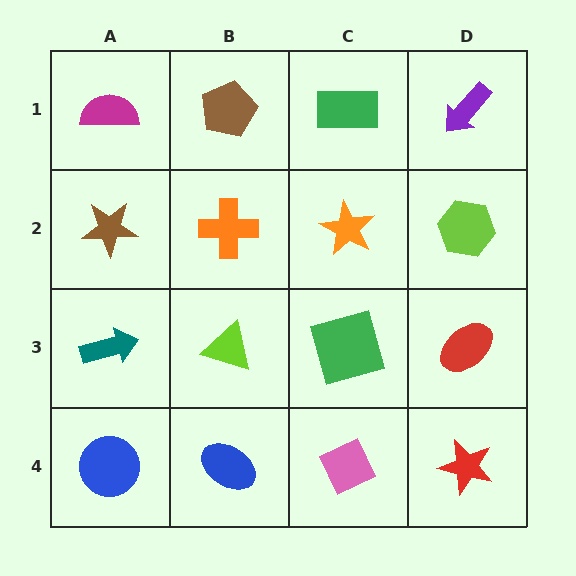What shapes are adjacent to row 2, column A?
A magenta semicircle (row 1, column A), a teal arrow (row 3, column A), an orange cross (row 2, column B).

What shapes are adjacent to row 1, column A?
A brown star (row 2, column A), a brown pentagon (row 1, column B).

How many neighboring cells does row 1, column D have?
2.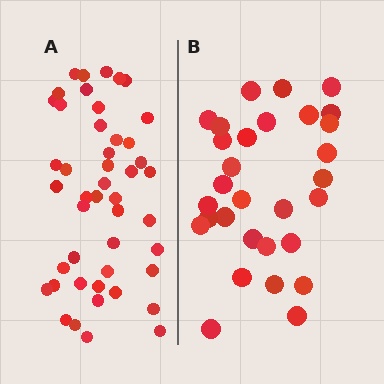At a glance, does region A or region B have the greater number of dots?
Region A (the left region) has more dots.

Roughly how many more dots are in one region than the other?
Region A has approximately 15 more dots than region B.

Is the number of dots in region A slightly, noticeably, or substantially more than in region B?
Region A has substantially more. The ratio is roughly 1.5 to 1.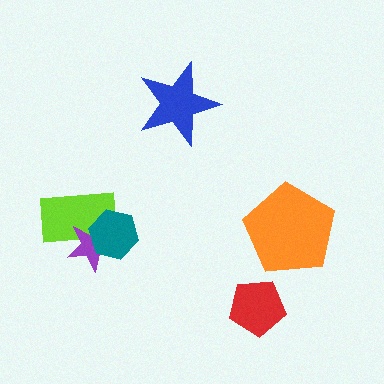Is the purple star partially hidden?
Yes, it is partially covered by another shape.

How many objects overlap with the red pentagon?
0 objects overlap with the red pentagon.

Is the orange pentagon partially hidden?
No, no other shape covers it.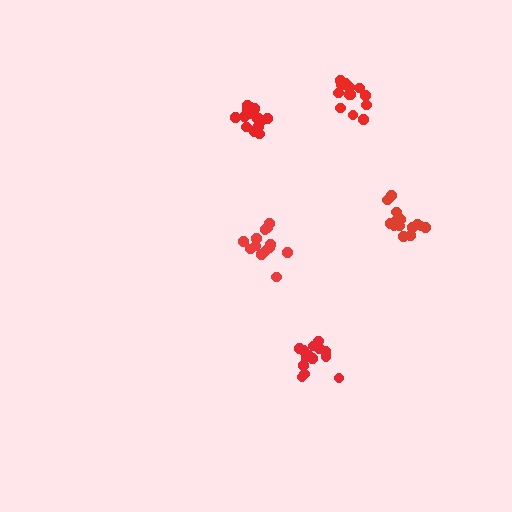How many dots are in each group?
Group 1: 14 dots, Group 2: 15 dots, Group 3: 16 dots, Group 4: 13 dots, Group 5: 13 dots (71 total).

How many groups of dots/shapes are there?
There are 5 groups.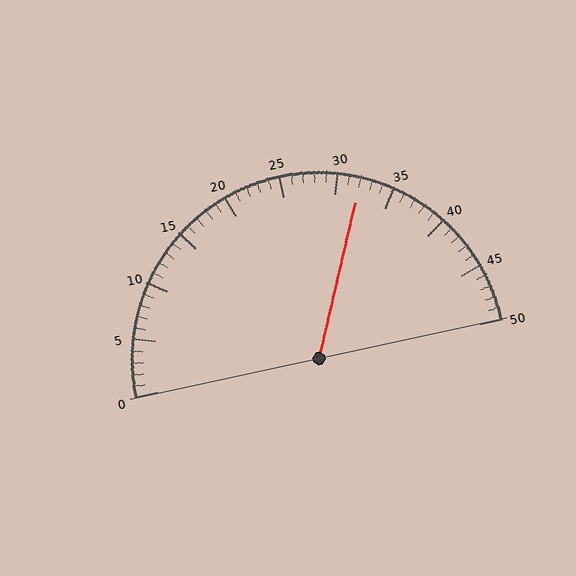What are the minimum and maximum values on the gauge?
The gauge ranges from 0 to 50.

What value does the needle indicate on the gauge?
The needle indicates approximately 32.